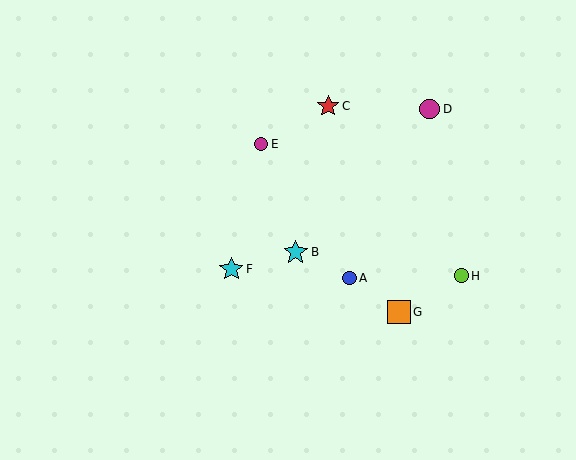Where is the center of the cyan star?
The center of the cyan star is at (231, 269).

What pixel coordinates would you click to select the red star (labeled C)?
Click at (328, 106) to select the red star C.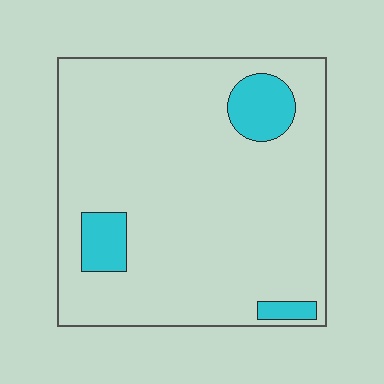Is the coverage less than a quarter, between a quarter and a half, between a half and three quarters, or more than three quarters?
Less than a quarter.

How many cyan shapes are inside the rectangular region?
3.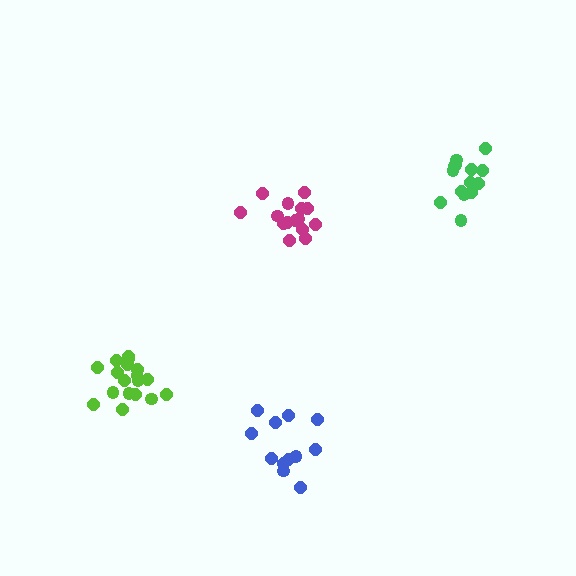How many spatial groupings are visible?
There are 4 spatial groupings.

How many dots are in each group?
Group 1: 18 dots, Group 2: 12 dots, Group 3: 14 dots, Group 4: 15 dots (59 total).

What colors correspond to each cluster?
The clusters are colored: lime, blue, green, magenta.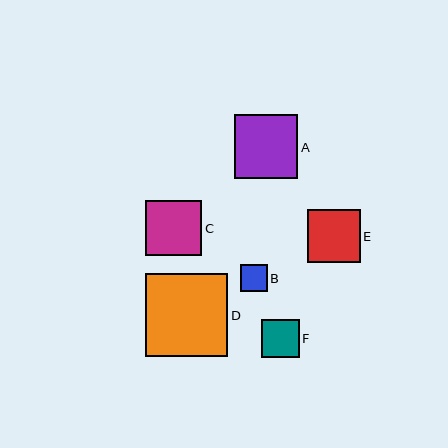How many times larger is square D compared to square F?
Square D is approximately 2.2 times the size of square F.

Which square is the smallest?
Square B is the smallest with a size of approximately 27 pixels.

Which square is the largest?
Square D is the largest with a size of approximately 83 pixels.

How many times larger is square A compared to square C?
Square A is approximately 1.1 times the size of square C.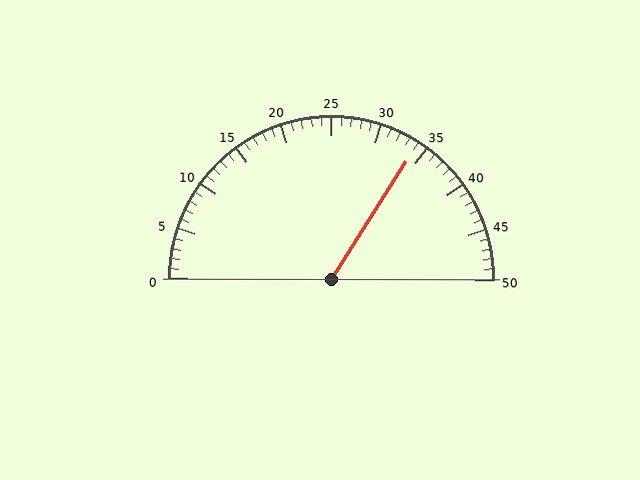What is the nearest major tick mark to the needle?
The nearest major tick mark is 35.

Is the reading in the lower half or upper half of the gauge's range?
The reading is in the upper half of the range (0 to 50).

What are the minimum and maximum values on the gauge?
The gauge ranges from 0 to 50.